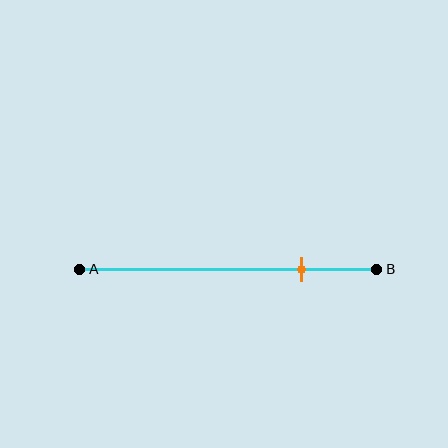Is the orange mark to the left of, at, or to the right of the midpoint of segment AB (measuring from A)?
The orange mark is to the right of the midpoint of segment AB.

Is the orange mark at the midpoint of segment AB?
No, the mark is at about 75% from A, not at the 50% midpoint.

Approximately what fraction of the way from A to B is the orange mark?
The orange mark is approximately 75% of the way from A to B.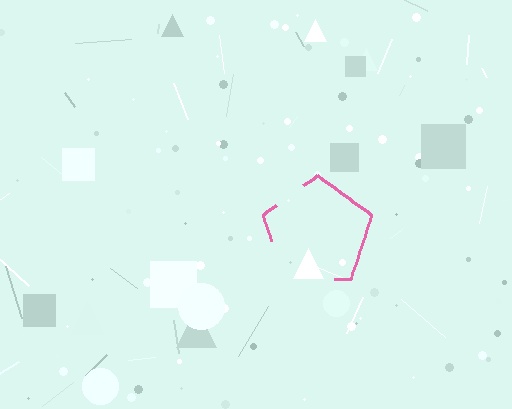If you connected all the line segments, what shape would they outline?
They would outline a pentagon.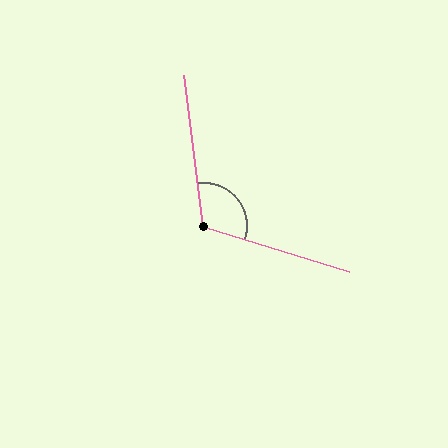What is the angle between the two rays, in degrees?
Approximately 114 degrees.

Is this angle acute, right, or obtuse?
It is obtuse.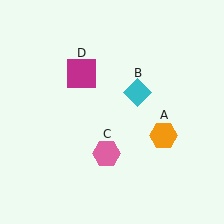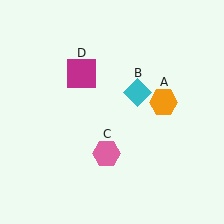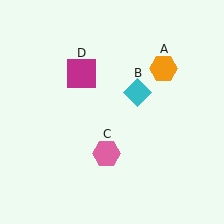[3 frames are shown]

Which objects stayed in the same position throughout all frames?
Cyan diamond (object B) and pink hexagon (object C) and magenta square (object D) remained stationary.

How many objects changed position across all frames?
1 object changed position: orange hexagon (object A).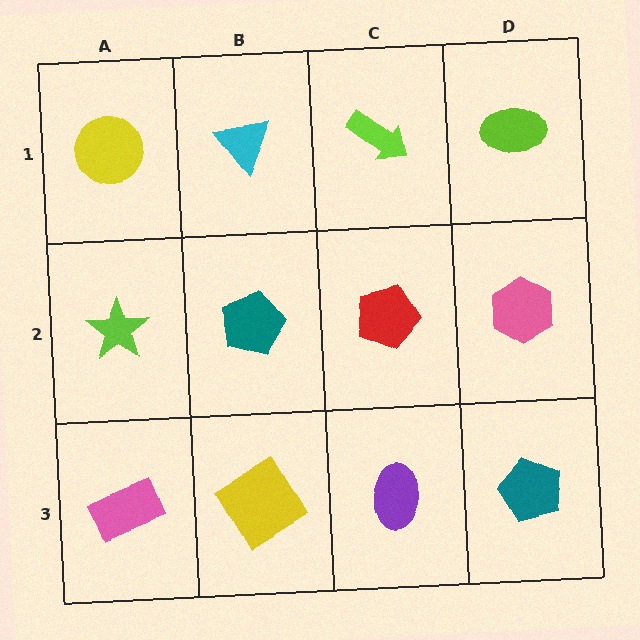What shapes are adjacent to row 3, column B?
A teal pentagon (row 2, column B), a pink rectangle (row 3, column A), a purple ellipse (row 3, column C).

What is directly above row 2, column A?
A yellow circle.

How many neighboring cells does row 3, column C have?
3.